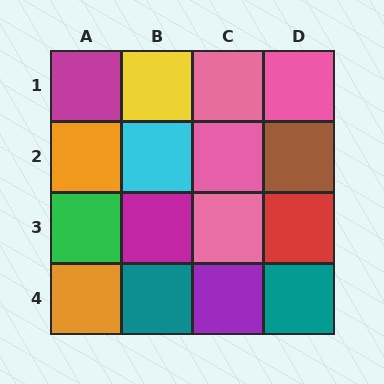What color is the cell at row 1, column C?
Pink.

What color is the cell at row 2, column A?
Orange.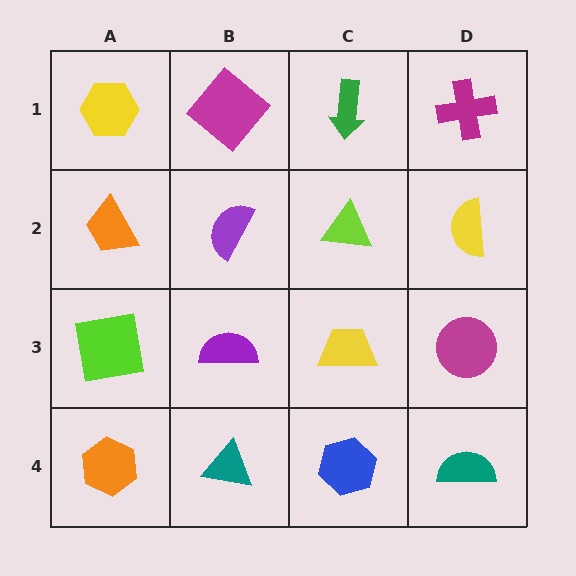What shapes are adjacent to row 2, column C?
A green arrow (row 1, column C), a yellow trapezoid (row 3, column C), a purple semicircle (row 2, column B), a yellow semicircle (row 2, column D).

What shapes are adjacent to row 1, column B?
A purple semicircle (row 2, column B), a yellow hexagon (row 1, column A), a green arrow (row 1, column C).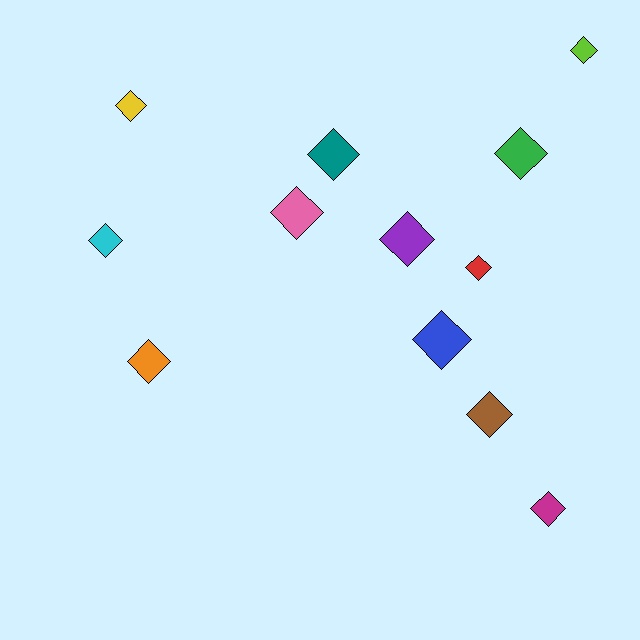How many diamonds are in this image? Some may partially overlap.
There are 12 diamonds.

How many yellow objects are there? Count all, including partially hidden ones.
There is 1 yellow object.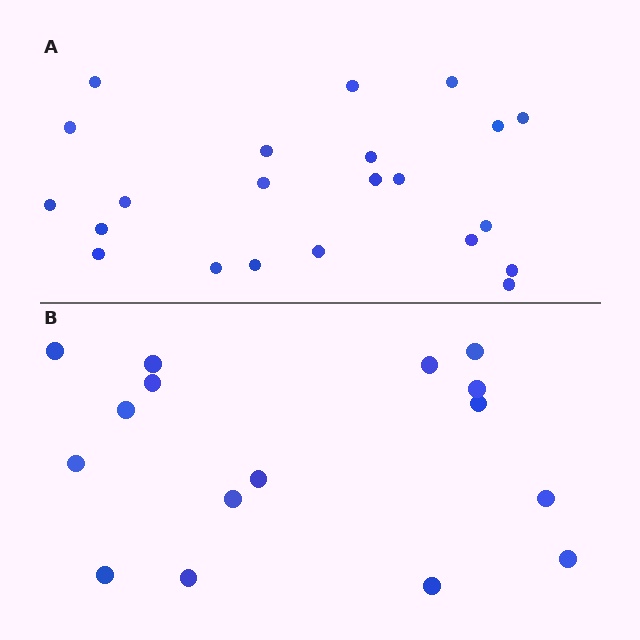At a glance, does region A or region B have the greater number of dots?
Region A (the top region) has more dots.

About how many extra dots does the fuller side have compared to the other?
Region A has about 6 more dots than region B.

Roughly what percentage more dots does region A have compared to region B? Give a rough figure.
About 40% more.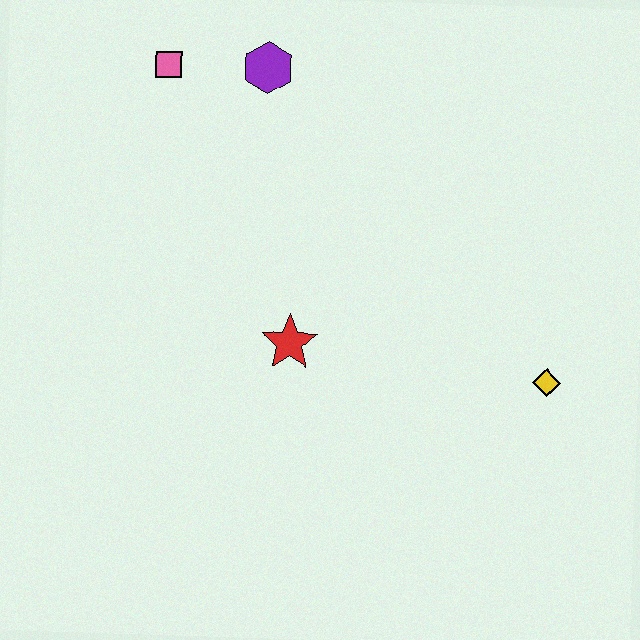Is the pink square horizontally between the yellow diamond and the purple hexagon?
No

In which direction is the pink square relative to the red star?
The pink square is above the red star.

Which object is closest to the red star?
The yellow diamond is closest to the red star.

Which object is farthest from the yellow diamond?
The pink square is farthest from the yellow diamond.